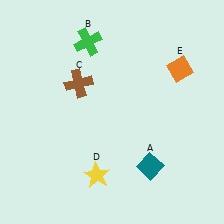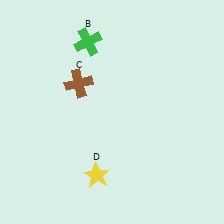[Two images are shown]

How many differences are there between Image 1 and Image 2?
There are 2 differences between the two images.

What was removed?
The orange diamond (E), the teal diamond (A) were removed in Image 2.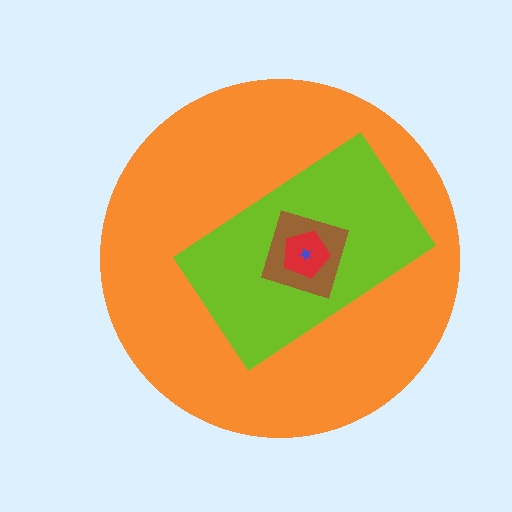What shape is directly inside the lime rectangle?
The brown diamond.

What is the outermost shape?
The orange circle.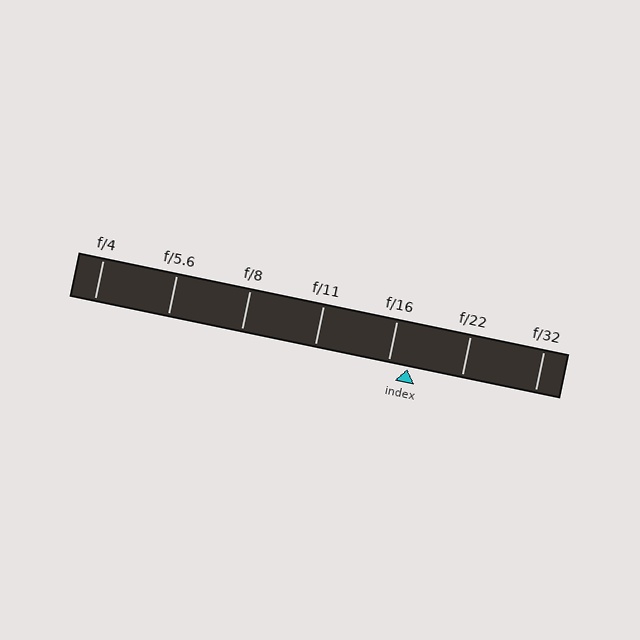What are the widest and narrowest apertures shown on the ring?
The widest aperture shown is f/4 and the narrowest is f/32.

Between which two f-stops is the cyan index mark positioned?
The index mark is between f/16 and f/22.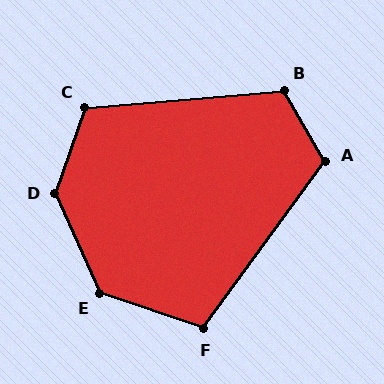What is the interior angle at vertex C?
Approximately 114 degrees (obtuse).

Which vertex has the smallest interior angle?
F, at approximately 107 degrees.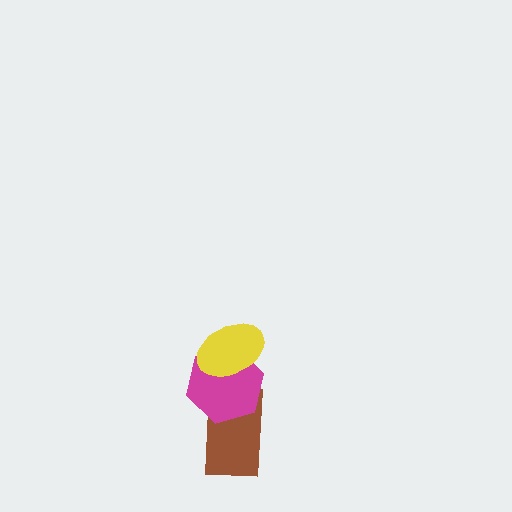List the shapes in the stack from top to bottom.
From top to bottom: the yellow ellipse, the magenta hexagon, the brown rectangle.